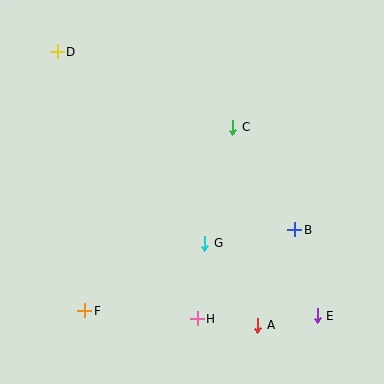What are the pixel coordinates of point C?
Point C is at (233, 127).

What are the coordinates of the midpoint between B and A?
The midpoint between B and A is at (276, 277).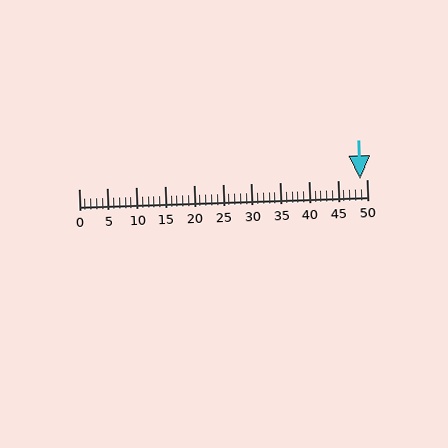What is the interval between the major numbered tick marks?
The major tick marks are spaced 5 units apart.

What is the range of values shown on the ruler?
The ruler shows values from 0 to 50.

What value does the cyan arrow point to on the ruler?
The cyan arrow points to approximately 49.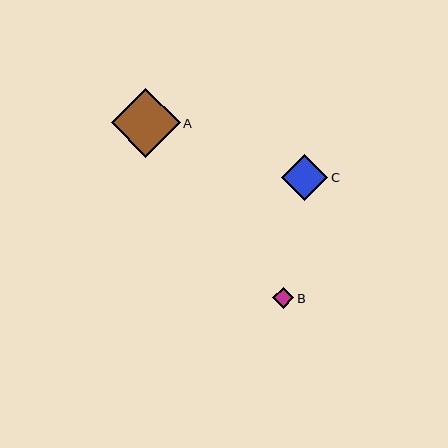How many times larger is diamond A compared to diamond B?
Diamond A is approximately 3.3 times the size of diamond B.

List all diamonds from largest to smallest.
From largest to smallest: A, C, B.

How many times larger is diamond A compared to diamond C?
Diamond A is approximately 1.5 times the size of diamond C.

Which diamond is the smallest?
Diamond B is the smallest with a size of approximately 21 pixels.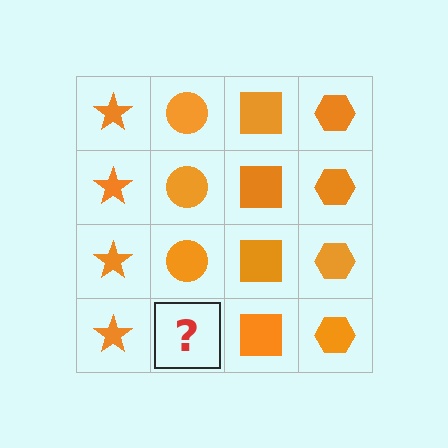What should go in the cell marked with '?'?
The missing cell should contain an orange circle.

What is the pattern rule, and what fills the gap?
The rule is that each column has a consistent shape. The gap should be filled with an orange circle.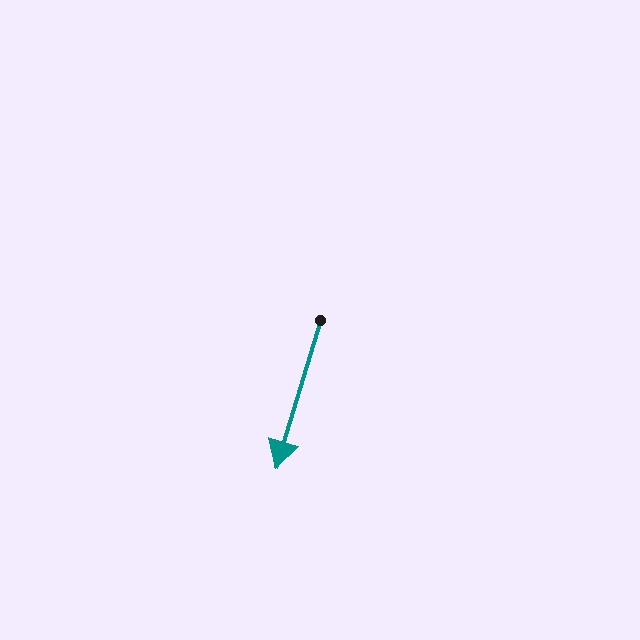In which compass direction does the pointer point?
South.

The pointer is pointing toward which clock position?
Roughly 7 o'clock.